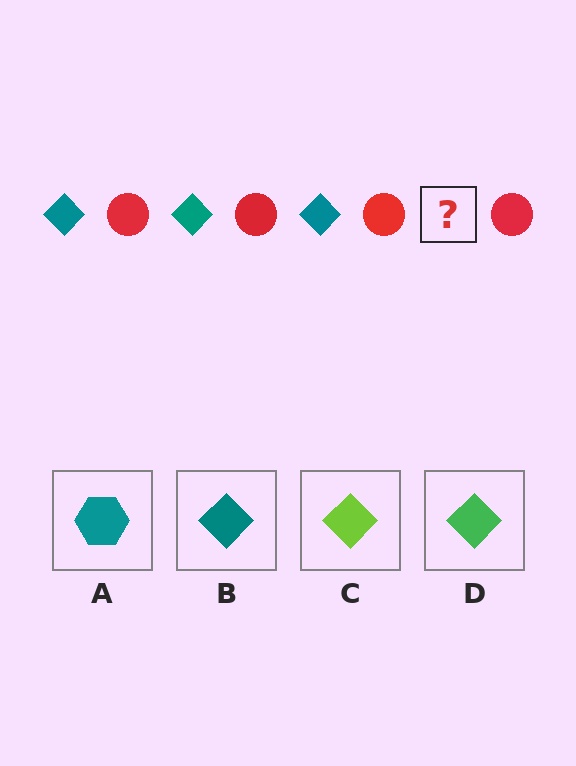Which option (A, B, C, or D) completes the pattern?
B.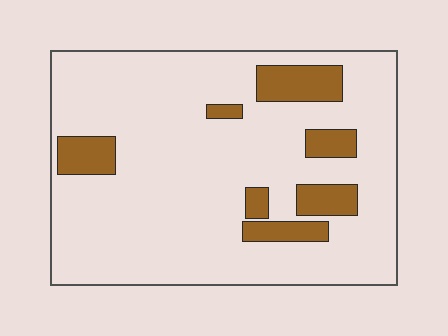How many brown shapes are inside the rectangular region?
7.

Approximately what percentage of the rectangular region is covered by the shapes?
Approximately 15%.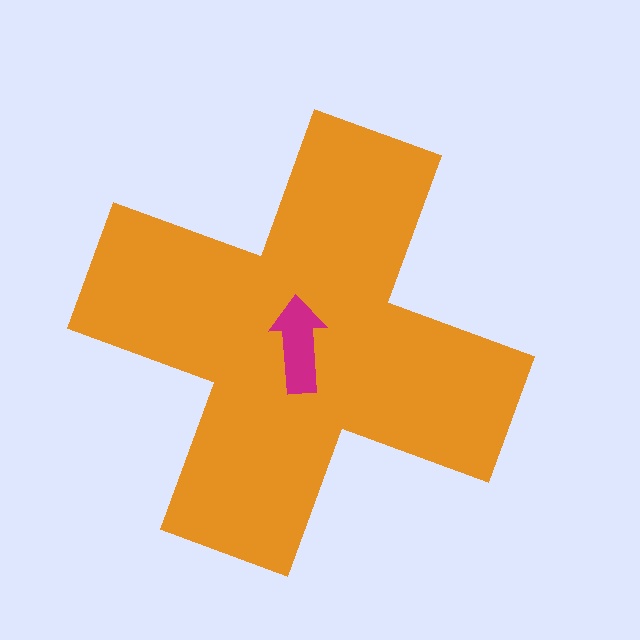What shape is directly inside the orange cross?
The magenta arrow.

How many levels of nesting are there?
2.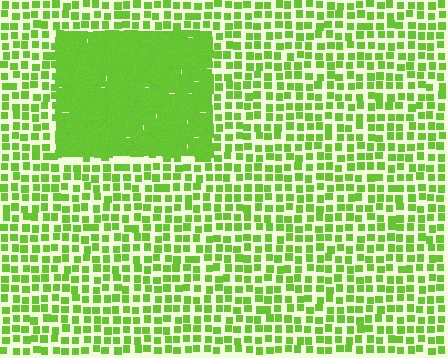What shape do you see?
I see a rectangle.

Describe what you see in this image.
The image contains small lime elements arranged at two different densities. A rectangle-shaped region is visible where the elements are more densely packed than the surrounding area.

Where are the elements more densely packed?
The elements are more densely packed inside the rectangle boundary.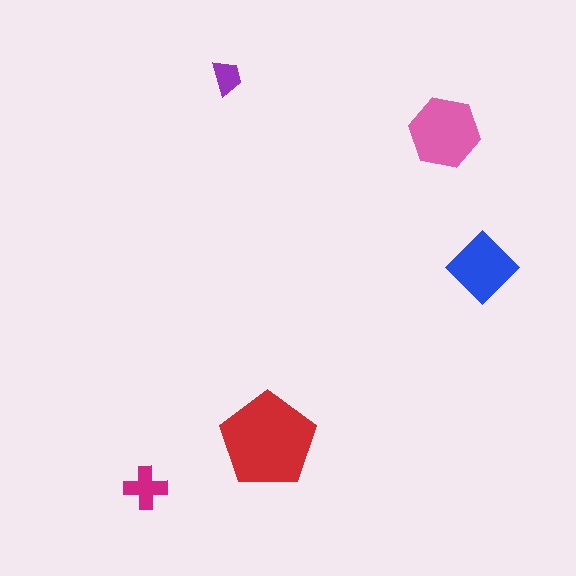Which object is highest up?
The purple trapezoid is topmost.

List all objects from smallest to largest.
The purple trapezoid, the magenta cross, the blue diamond, the pink hexagon, the red pentagon.